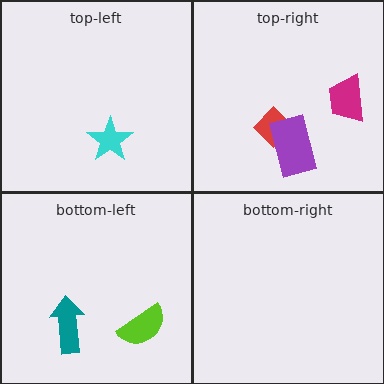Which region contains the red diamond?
The top-right region.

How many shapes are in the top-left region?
1.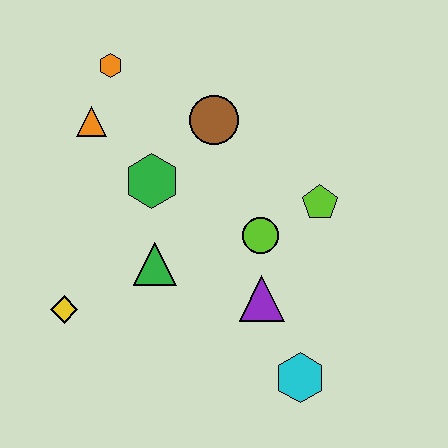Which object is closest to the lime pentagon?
The lime circle is closest to the lime pentagon.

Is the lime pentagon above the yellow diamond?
Yes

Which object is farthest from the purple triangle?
The orange hexagon is farthest from the purple triangle.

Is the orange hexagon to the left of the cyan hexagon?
Yes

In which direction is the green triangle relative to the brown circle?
The green triangle is below the brown circle.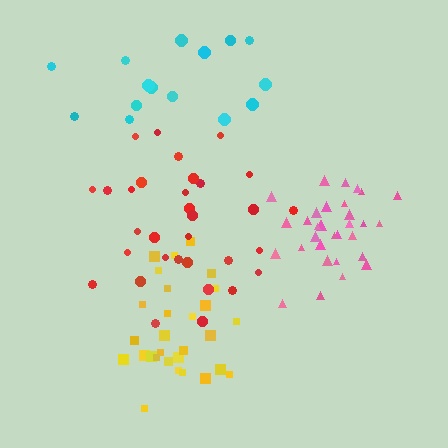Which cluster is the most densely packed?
Pink.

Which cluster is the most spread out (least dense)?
Cyan.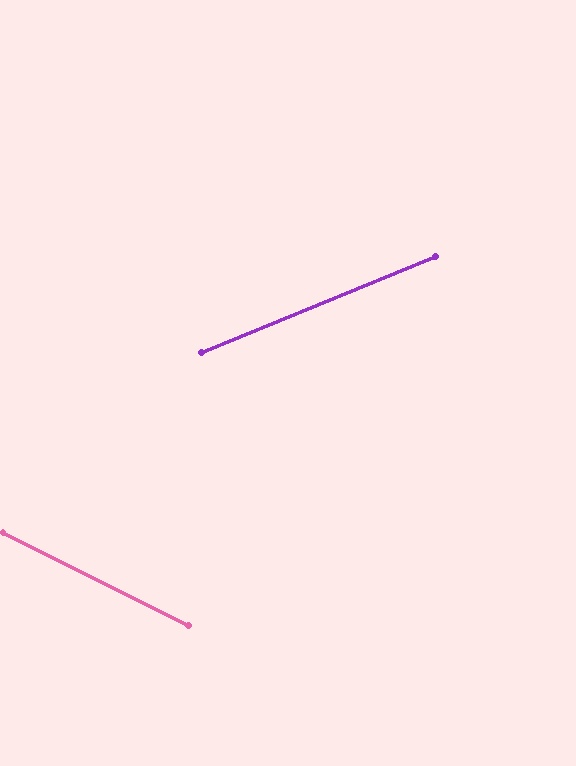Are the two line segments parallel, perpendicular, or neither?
Neither parallel nor perpendicular — they differ by about 49°.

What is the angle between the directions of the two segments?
Approximately 49 degrees.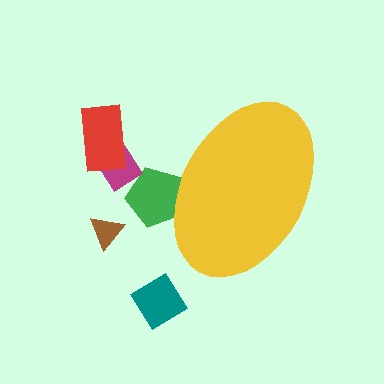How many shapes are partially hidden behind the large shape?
1 shape is partially hidden.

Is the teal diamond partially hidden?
No, the teal diamond is fully visible.